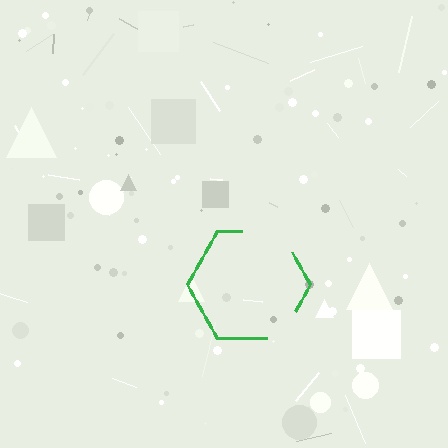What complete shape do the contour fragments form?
The contour fragments form a hexagon.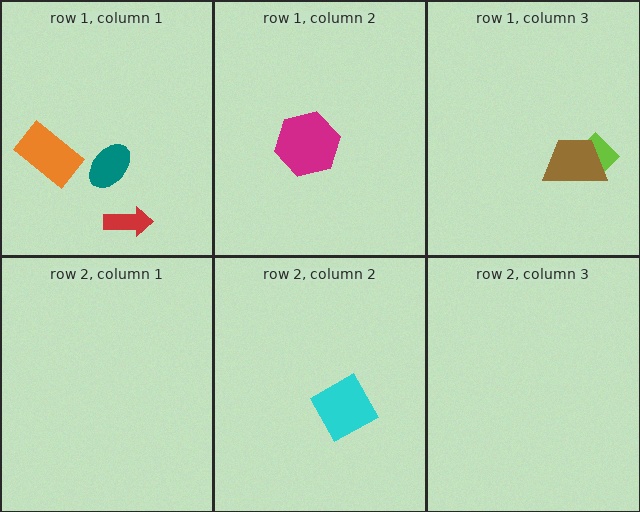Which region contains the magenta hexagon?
The row 1, column 2 region.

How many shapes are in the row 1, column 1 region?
3.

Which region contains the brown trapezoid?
The row 1, column 3 region.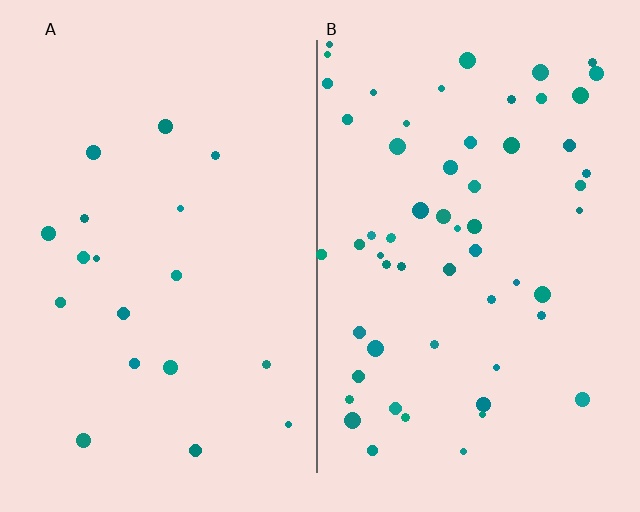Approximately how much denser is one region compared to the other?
Approximately 3.2× — region B over region A.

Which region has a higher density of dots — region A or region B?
B (the right).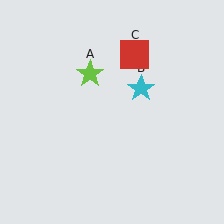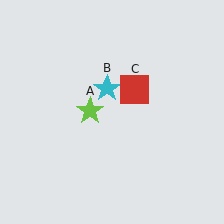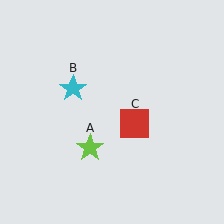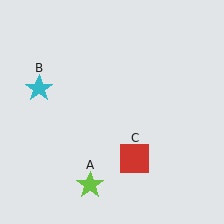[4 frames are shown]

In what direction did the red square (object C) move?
The red square (object C) moved down.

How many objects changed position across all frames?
3 objects changed position: lime star (object A), cyan star (object B), red square (object C).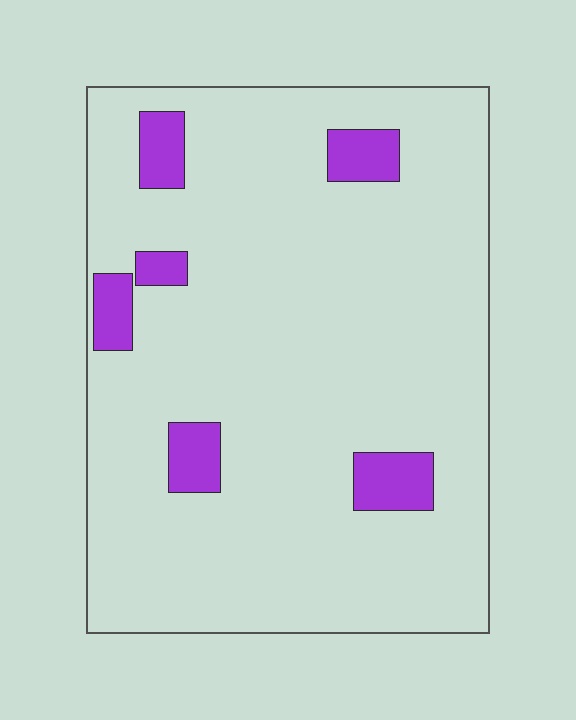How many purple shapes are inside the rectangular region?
6.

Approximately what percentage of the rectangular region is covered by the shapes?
Approximately 10%.